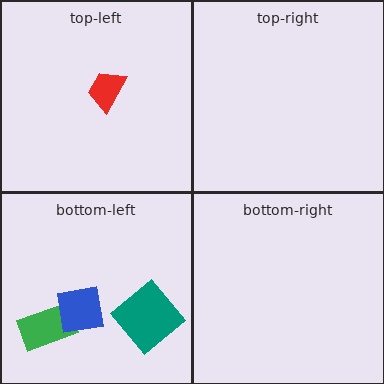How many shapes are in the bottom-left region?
3.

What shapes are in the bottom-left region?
The teal diamond, the green rectangle, the blue square.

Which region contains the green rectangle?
The bottom-left region.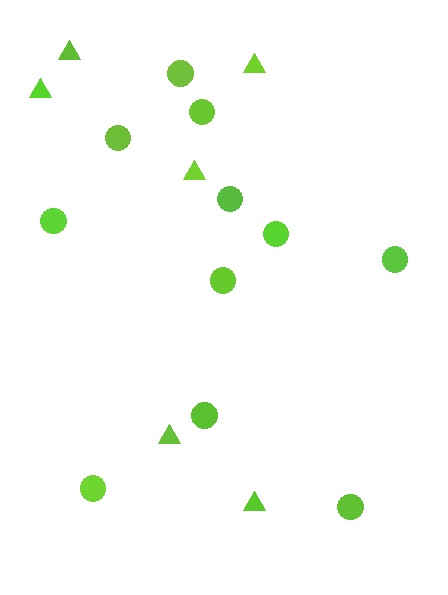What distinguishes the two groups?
There are 2 groups: one group of circles (11) and one group of triangles (6).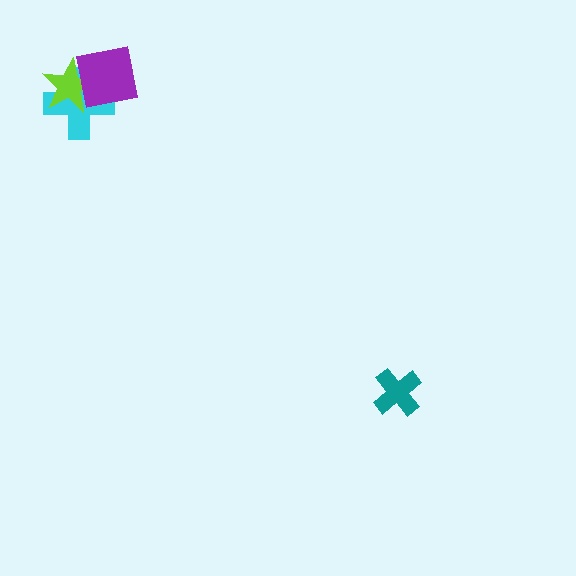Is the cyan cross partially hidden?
Yes, it is partially covered by another shape.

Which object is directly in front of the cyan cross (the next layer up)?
The lime star is directly in front of the cyan cross.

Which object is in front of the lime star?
The purple square is in front of the lime star.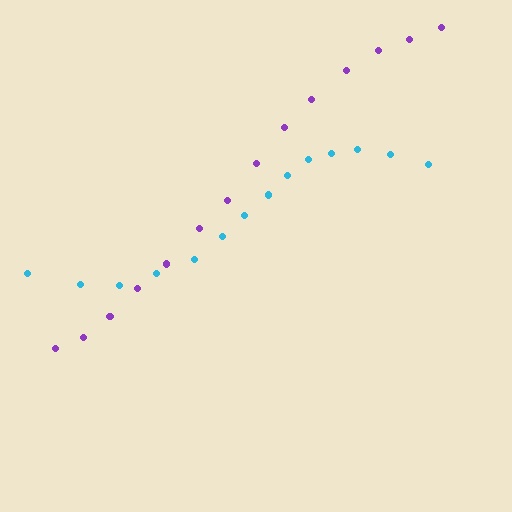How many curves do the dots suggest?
There are 2 distinct paths.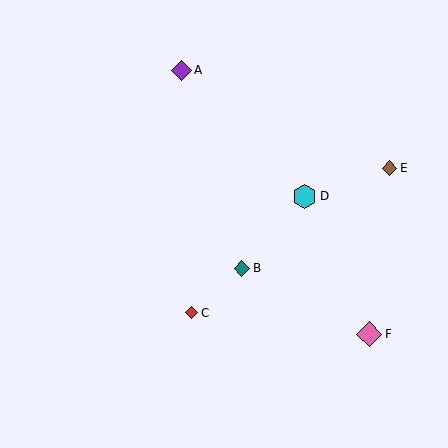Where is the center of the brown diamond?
The center of the brown diamond is at (389, 168).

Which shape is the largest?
The pink diamond (labeled F) is the largest.